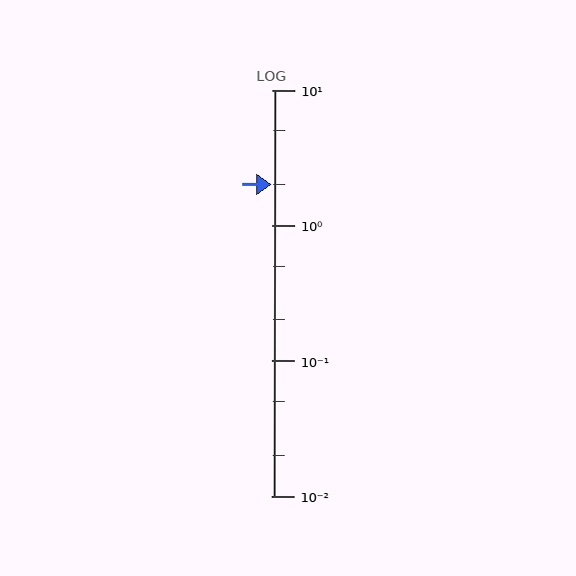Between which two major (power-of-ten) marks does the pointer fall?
The pointer is between 1 and 10.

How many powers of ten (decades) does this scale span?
The scale spans 3 decades, from 0.01 to 10.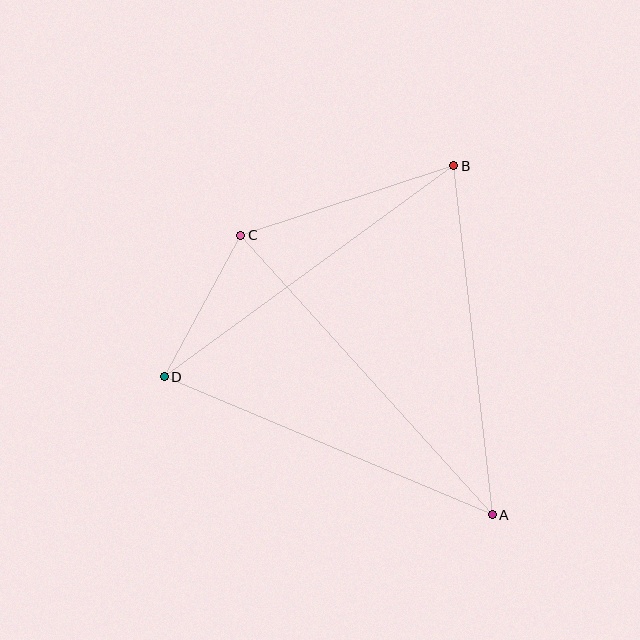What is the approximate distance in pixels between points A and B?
The distance between A and B is approximately 351 pixels.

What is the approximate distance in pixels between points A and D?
The distance between A and D is approximately 356 pixels.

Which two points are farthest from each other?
Points A and C are farthest from each other.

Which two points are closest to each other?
Points C and D are closest to each other.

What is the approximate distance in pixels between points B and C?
The distance between B and C is approximately 224 pixels.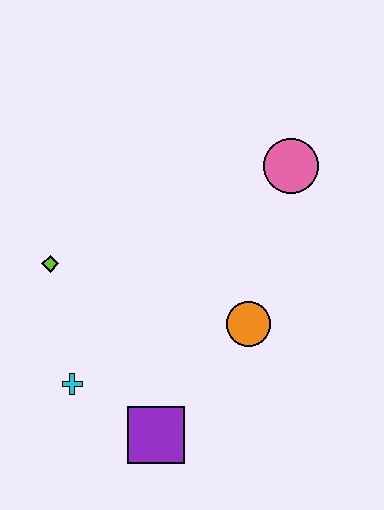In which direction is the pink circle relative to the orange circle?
The pink circle is above the orange circle.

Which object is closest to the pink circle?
The orange circle is closest to the pink circle.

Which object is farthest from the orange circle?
The lime diamond is farthest from the orange circle.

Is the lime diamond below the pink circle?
Yes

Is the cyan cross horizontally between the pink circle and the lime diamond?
Yes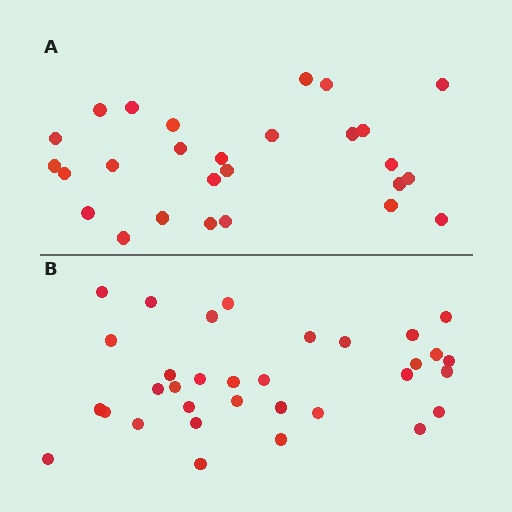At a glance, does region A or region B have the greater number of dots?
Region B (the bottom region) has more dots.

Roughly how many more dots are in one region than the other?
Region B has about 6 more dots than region A.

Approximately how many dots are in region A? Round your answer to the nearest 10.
About 30 dots. (The exact count is 27, which rounds to 30.)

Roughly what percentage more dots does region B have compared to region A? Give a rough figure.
About 20% more.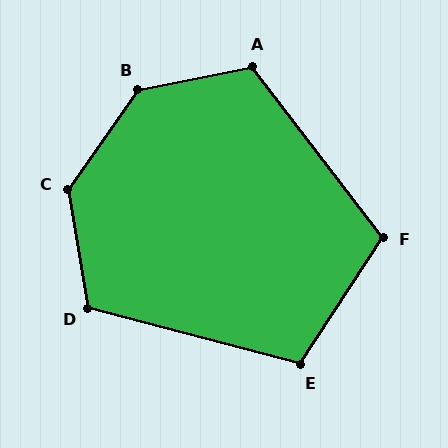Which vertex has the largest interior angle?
B, at approximately 136 degrees.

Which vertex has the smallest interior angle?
E, at approximately 108 degrees.